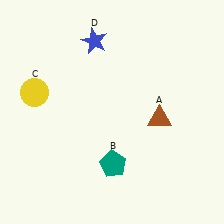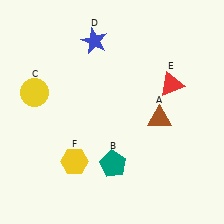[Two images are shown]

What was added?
A red triangle (E), a yellow hexagon (F) were added in Image 2.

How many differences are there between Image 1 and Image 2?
There are 2 differences between the two images.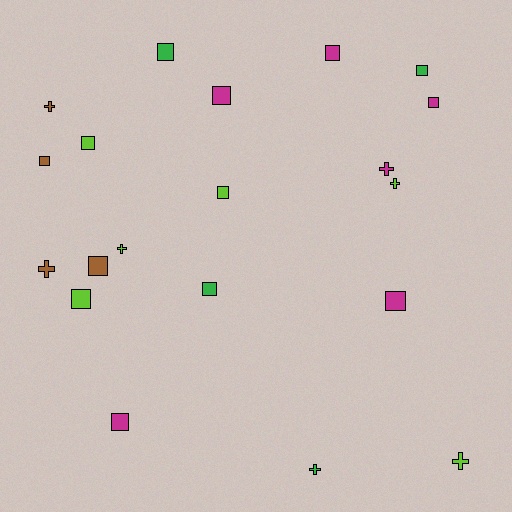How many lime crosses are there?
There are 3 lime crosses.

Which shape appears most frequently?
Square, with 13 objects.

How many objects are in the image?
There are 20 objects.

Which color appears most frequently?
Magenta, with 6 objects.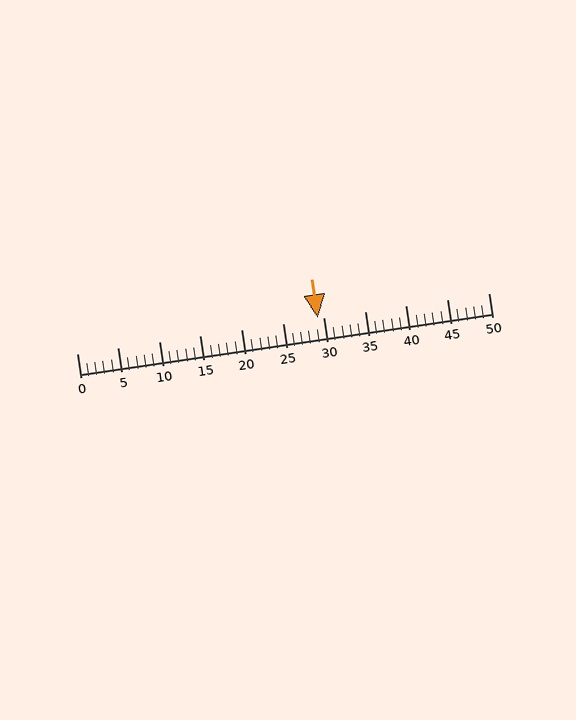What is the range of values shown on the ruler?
The ruler shows values from 0 to 50.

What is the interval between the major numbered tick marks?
The major tick marks are spaced 5 units apart.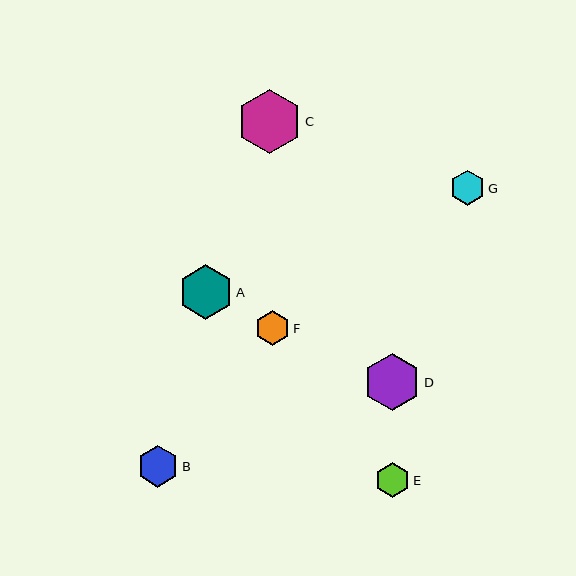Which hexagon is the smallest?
Hexagon F is the smallest with a size of approximately 35 pixels.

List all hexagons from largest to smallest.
From largest to smallest: C, D, A, B, G, E, F.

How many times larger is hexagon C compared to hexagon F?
Hexagon C is approximately 1.8 times the size of hexagon F.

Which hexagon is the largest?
Hexagon C is the largest with a size of approximately 64 pixels.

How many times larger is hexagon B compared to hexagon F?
Hexagon B is approximately 1.2 times the size of hexagon F.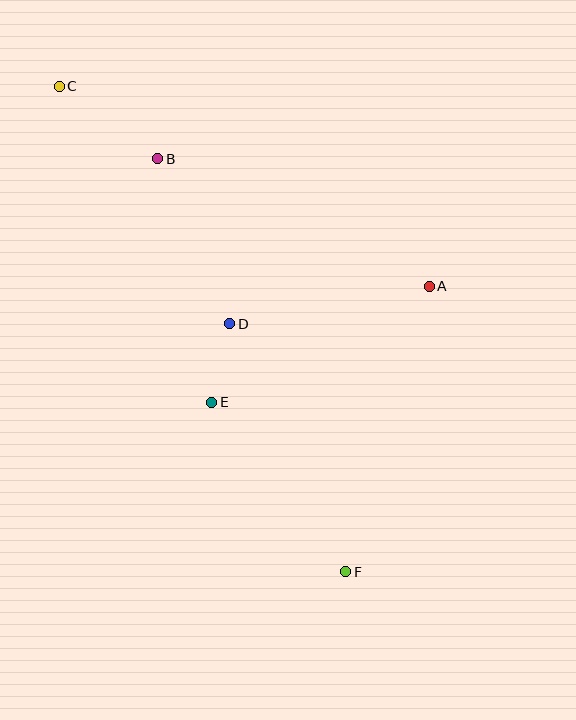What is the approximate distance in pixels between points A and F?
The distance between A and F is approximately 297 pixels.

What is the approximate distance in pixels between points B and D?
The distance between B and D is approximately 180 pixels.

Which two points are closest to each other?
Points D and E are closest to each other.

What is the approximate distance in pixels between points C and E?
The distance between C and E is approximately 351 pixels.